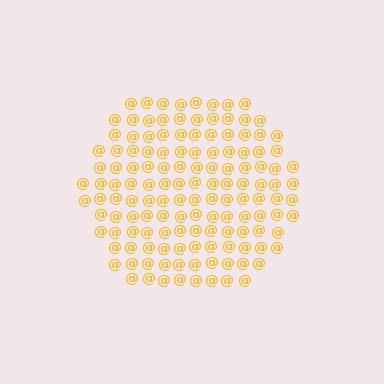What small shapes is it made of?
It is made of small at signs.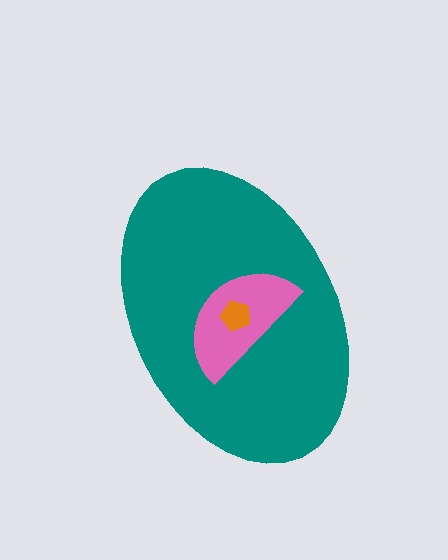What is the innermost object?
The orange pentagon.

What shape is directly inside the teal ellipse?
The pink semicircle.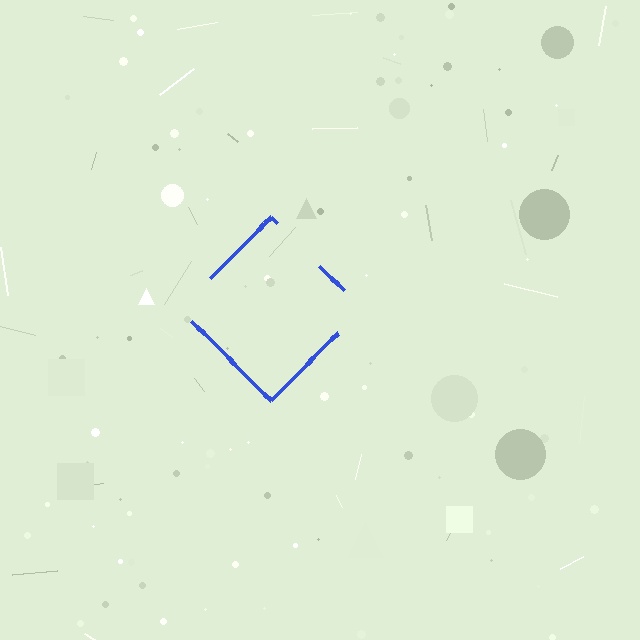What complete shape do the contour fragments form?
The contour fragments form a diamond.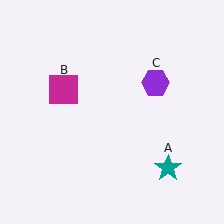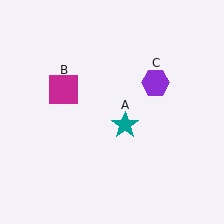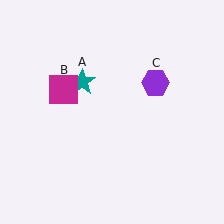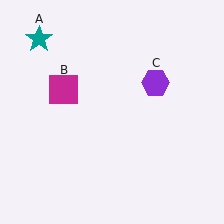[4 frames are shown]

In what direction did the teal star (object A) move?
The teal star (object A) moved up and to the left.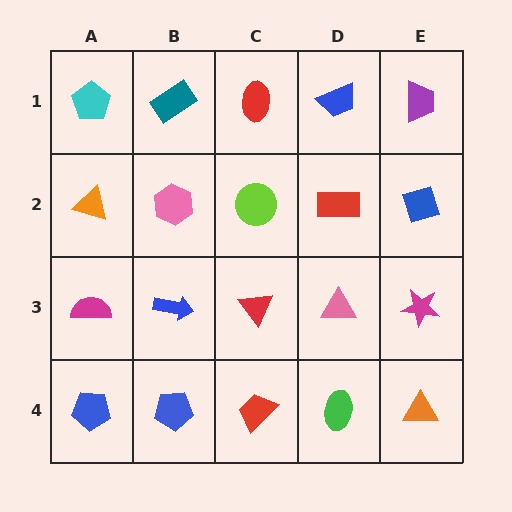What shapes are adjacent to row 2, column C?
A red ellipse (row 1, column C), a red triangle (row 3, column C), a pink hexagon (row 2, column B), a red rectangle (row 2, column D).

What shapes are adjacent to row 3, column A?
An orange triangle (row 2, column A), a blue pentagon (row 4, column A), a blue arrow (row 3, column B).